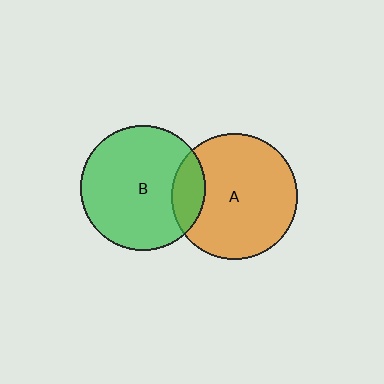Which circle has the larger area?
Circle A (orange).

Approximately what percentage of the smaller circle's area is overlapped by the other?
Approximately 15%.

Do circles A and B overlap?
Yes.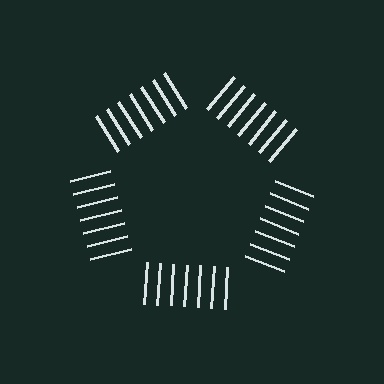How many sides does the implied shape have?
5 sides — the line-ends trace a pentagon.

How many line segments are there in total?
35 — 7 along each of the 5 edges.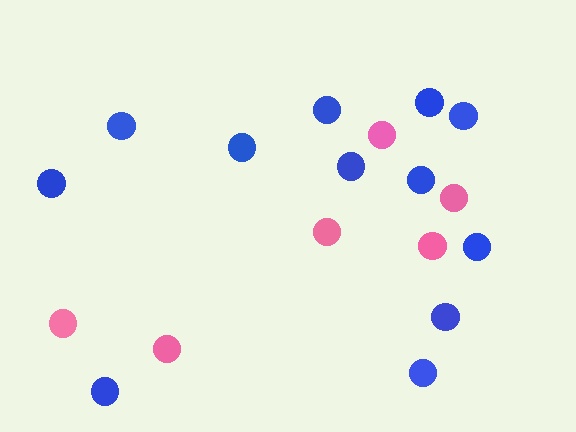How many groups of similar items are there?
There are 2 groups: one group of pink circles (6) and one group of blue circles (12).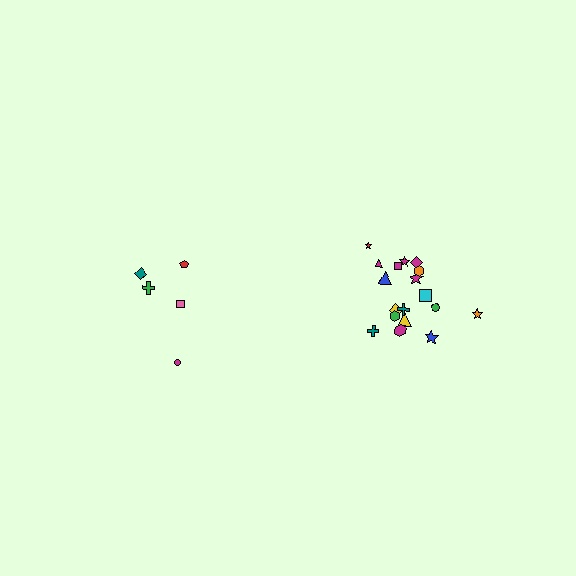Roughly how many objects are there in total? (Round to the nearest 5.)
Roughly 25 objects in total.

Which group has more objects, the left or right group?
The right group.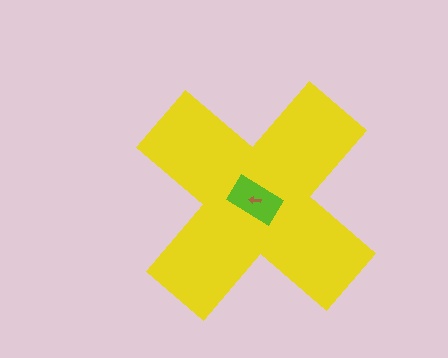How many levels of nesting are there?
3.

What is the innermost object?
The brown arrow.